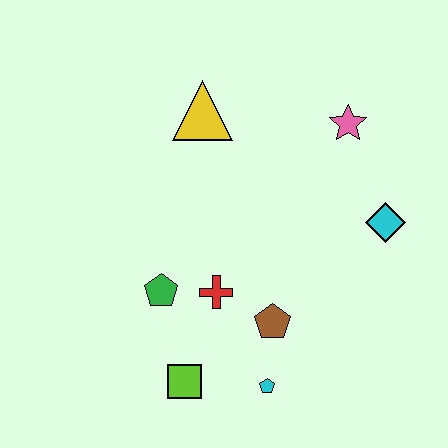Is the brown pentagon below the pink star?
Yes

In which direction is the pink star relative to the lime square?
The pink star is above the lime square.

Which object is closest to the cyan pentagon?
The brown pentagon is closest to the cyan pentagon.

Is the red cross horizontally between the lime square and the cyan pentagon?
Yes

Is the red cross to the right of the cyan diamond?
No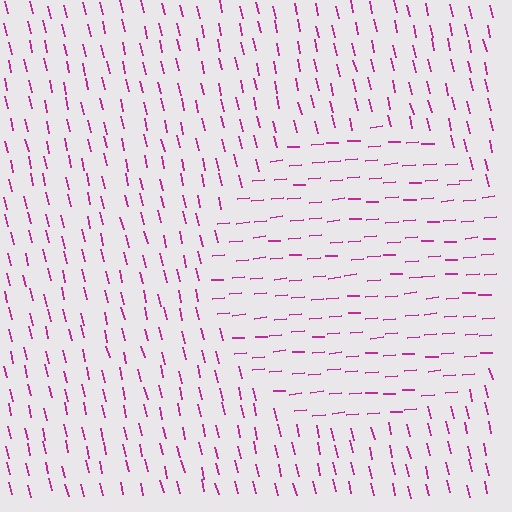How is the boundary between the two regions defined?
The boundary is defined purely by a change in line orientation (approximately 81 degrees difference). All lines are the same color and thickness.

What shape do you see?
I see a circle.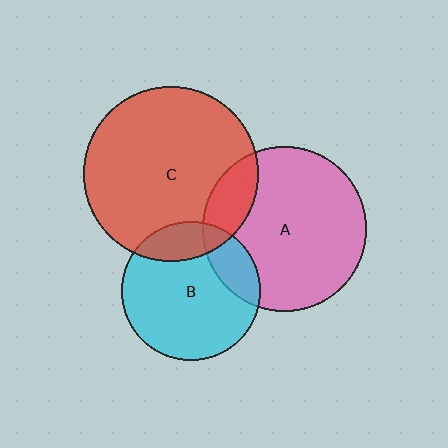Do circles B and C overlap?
Yes.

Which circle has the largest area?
Circle C (red).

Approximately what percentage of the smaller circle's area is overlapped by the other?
Approximately 20%.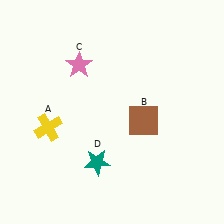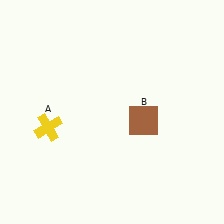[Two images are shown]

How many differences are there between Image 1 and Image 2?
There are 2 differences between the two images.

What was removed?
The teal star (D), the pink star (C) were removed in Image 2.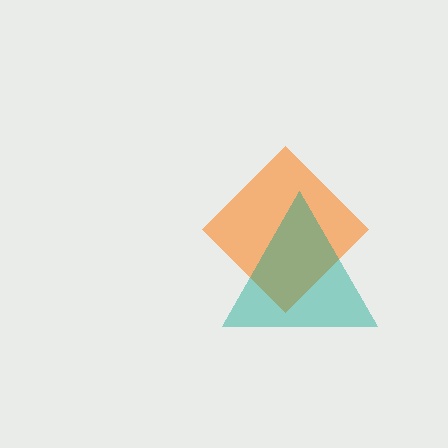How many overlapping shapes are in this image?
There are 2 overlapping shapes in the image.